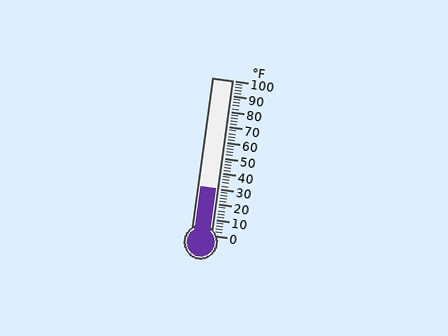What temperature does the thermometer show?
The thermometer shows approximately 30°F.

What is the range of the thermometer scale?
The thermometer scale ranges from 0°F to 100°F.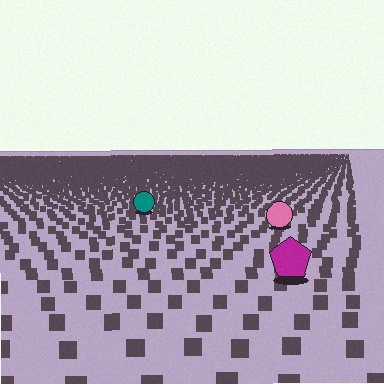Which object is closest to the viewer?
The magenta pentagon is closest. The texture marks near it are larger and more spread out.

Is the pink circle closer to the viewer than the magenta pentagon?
No. The magenta pentagon is closer — you can tell from the texture gradient: the ground texture is coarser near it.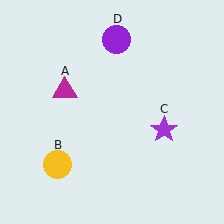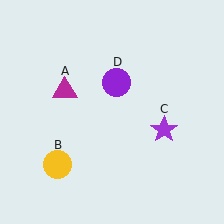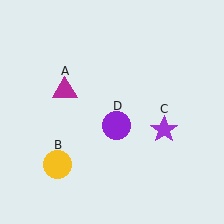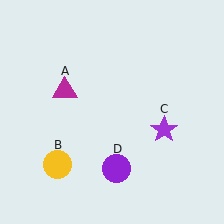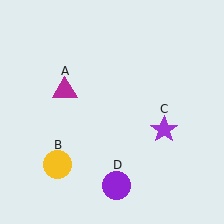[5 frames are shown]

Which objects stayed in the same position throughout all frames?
Magenta triangle (object A) and yellow circle (object B) and purple star (object C) remained stationary.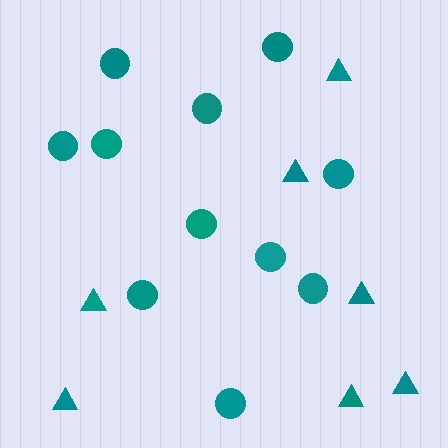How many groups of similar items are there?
There are 2 groups: one group of circles (11) and one group of triangles (7).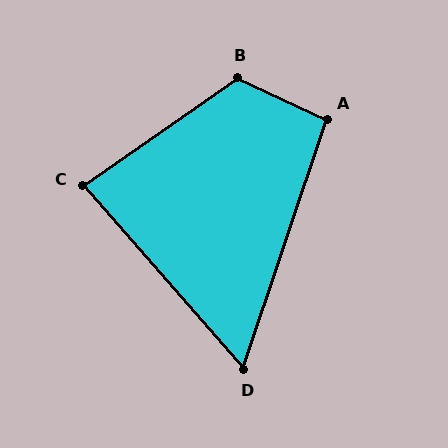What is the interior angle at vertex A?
Approximately 97 degrees (obtuse).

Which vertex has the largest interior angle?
B, at approximately 120 degrees.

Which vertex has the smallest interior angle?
D, at approximately 60 degrees.